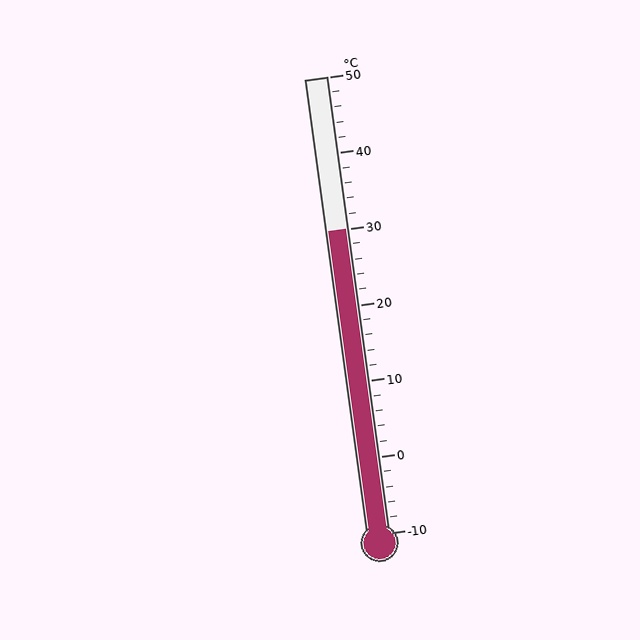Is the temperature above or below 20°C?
The temperature is above 20°C.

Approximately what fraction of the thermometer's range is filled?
The thermometer is filled to approximately 65% of its range.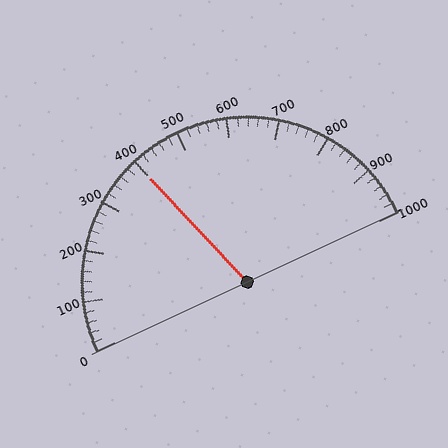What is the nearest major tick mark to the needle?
The nearest major tick mark is 400.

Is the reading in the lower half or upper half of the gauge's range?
The reading is in the lower half of the range (0 to 1000).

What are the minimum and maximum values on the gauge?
The gauge ranges from 0 to 1000.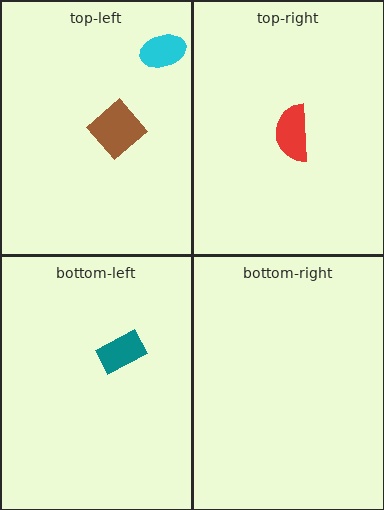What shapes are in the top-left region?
The brown diamond, the cyan ellipse.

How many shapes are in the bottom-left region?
1.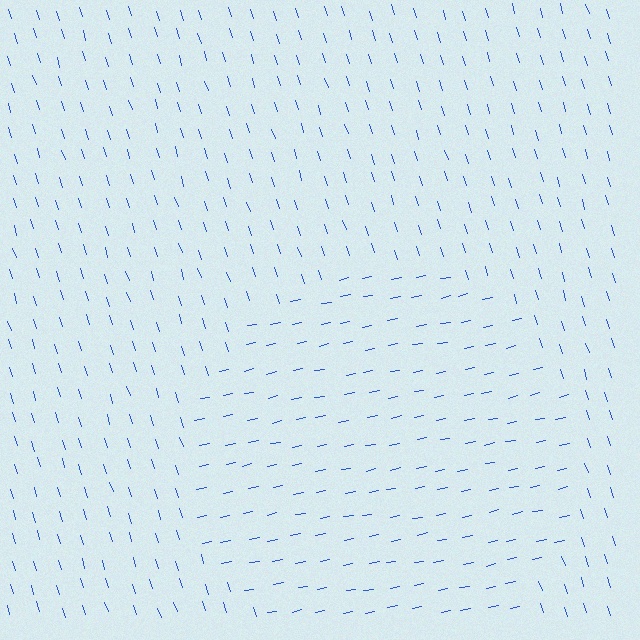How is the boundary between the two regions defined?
The boundary is defined purely by a change in line orientation (approximately 84 degrees difference). All lines are the same color and thickness.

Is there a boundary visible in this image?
Yes, there is a texture boundary formed by a change in line orientation.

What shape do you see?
I see a circle.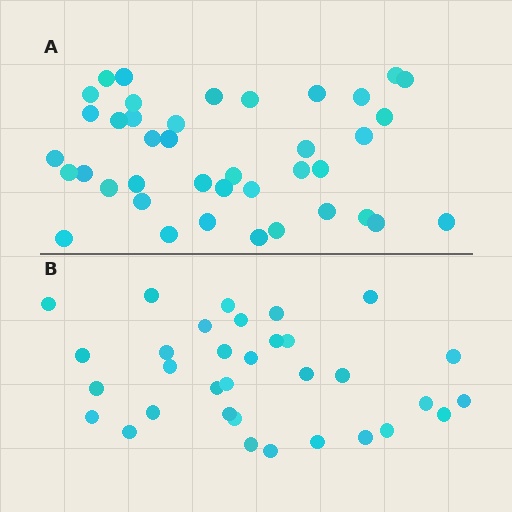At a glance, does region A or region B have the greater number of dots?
Region A (the top region) has more dots.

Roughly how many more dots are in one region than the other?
Region A has roughly 8 or so more dots than region B.